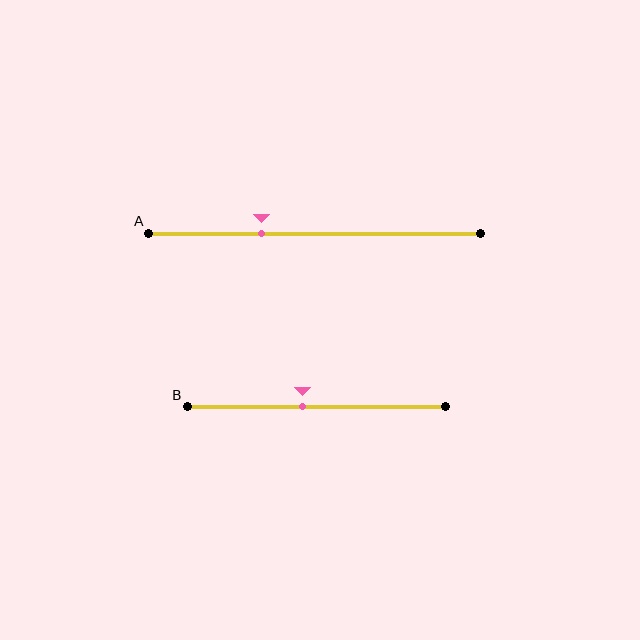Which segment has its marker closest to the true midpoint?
Segment B has its marker closest to the true midpoint.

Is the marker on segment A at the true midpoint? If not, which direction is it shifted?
No, the marker on segment A is shifted to the left by about 16% of the segment length.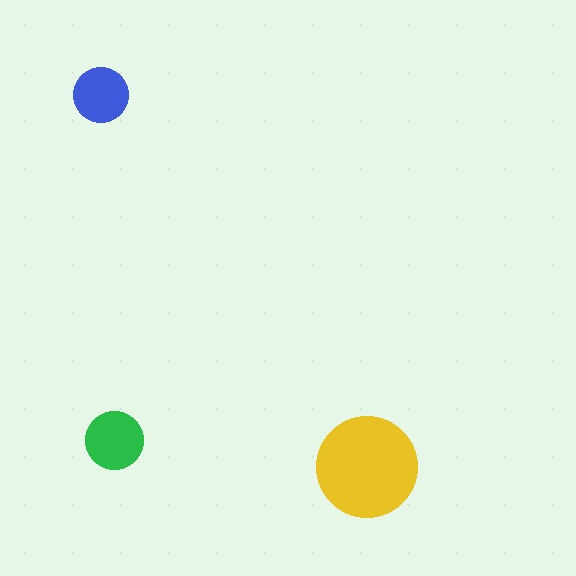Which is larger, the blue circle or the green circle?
The green one.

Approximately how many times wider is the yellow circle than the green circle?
About 1.5 times wider.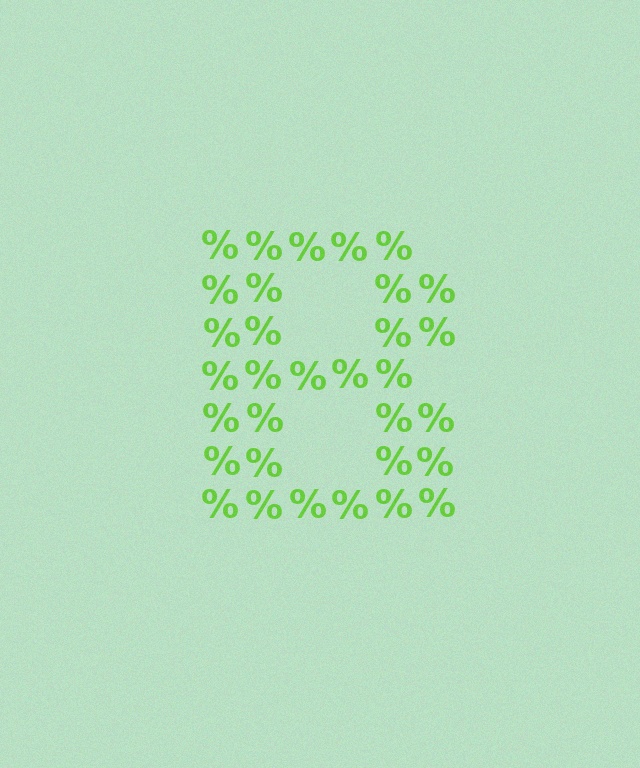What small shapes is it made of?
It is made of small percent signs.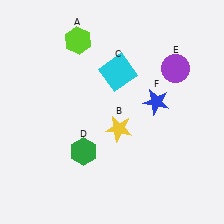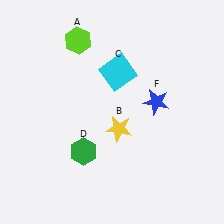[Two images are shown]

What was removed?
The purple circle (E) was removed in Image 2.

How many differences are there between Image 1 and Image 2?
There is 1 difference between the two images.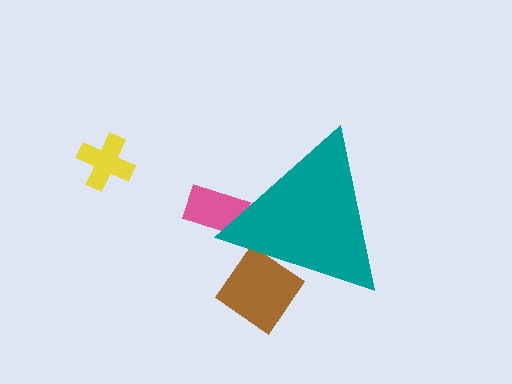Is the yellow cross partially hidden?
No, the yellow cross is fully visible.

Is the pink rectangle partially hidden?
Yes, the pink rectangle is partially hidden behind the teal triangle.